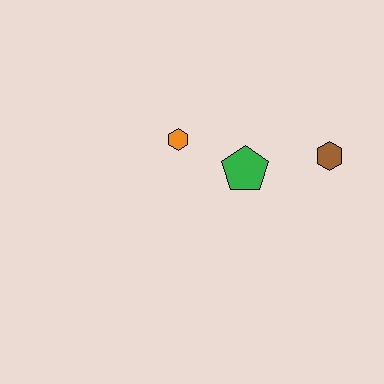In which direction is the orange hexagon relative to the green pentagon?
The orange hexagon is to the left of the green pentagon.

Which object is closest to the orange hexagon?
The green pentagon is closest to the orange hexagon.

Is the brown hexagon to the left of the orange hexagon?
No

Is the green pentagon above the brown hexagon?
No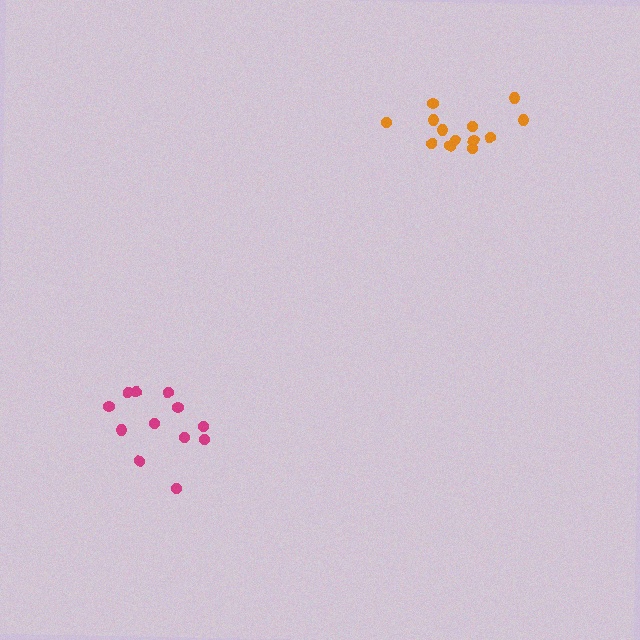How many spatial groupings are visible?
There are 2 spatial groupings.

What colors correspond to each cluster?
The clusters are colored: orange, magenta.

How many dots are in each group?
Group 1: 13 dots, Group 2: 12 dots (25 total).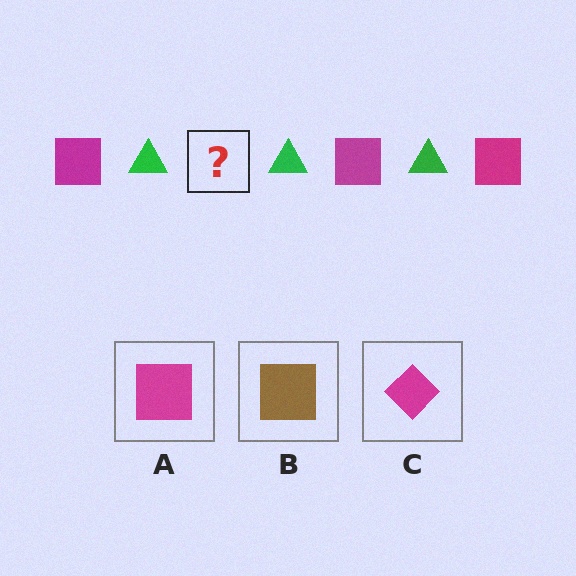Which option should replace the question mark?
Option A.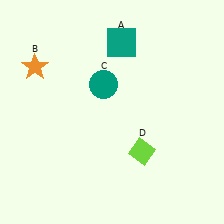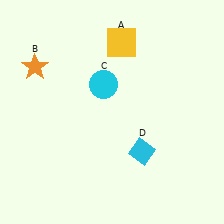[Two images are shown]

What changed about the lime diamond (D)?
In Image 1, D is lime. In Image 2, it changed to cyan.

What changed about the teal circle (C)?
In Image 1, C is teal. In Image 2, it changed to cyan.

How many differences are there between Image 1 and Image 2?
There are 3 differences between the two images.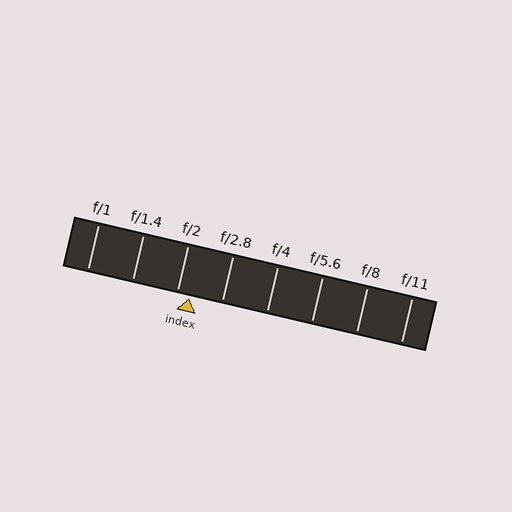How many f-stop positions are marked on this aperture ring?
There are 8 f-stop positions marked.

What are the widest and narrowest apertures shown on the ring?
The widest aperture shown is f/1 and the narrowest is f/11.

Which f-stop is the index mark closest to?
The index mark is closest to f/2.